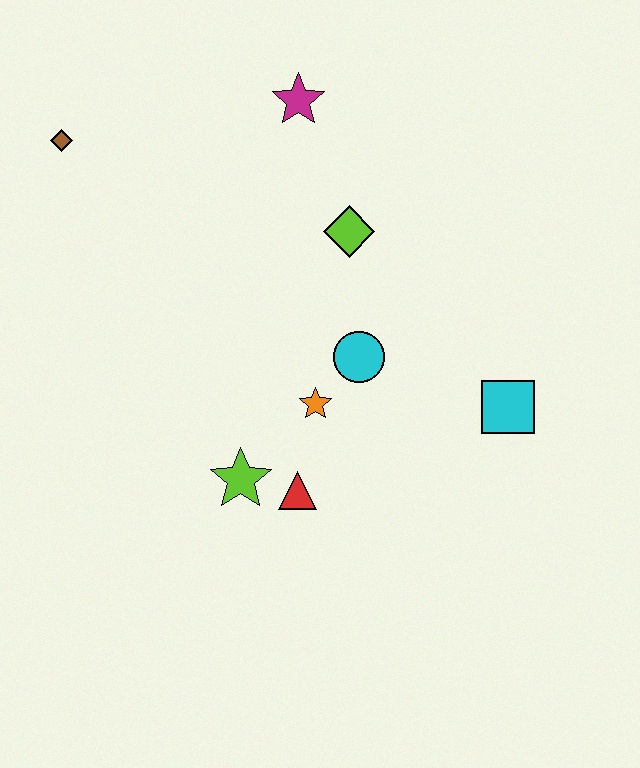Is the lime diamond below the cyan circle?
No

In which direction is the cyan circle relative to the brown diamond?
The cyan circle is to the right of the brown diamond.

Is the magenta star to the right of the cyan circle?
No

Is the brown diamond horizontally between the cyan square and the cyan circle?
No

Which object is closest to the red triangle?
The lime star is closest to the red triangle.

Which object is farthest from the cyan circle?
The brown diamond is farthest from the cyan circle.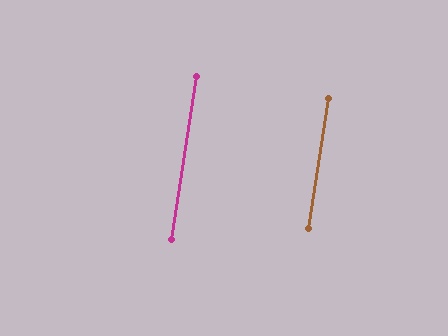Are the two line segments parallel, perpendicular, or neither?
Parallel — their directions differ by only 0.2°.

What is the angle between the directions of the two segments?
Approximately 0 degrees.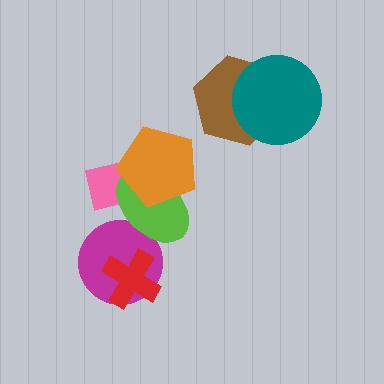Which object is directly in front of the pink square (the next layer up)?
The lime ellipse is directly in front of the pink square.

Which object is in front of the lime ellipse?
The orange pentagon is in front of the lime ellipse.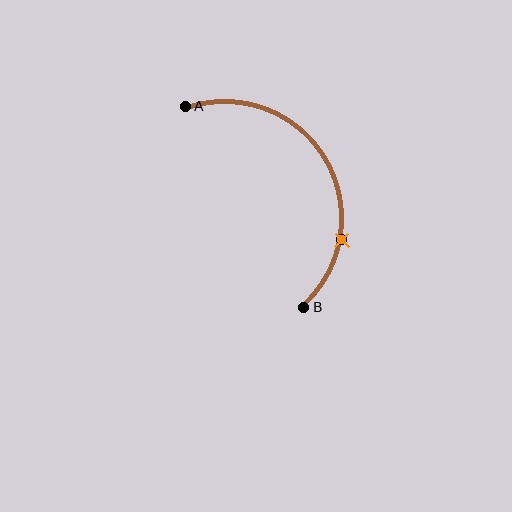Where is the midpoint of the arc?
The arc midpoint is the point on the curve farthest from the straight line joining A and B. It sits to the right of that line.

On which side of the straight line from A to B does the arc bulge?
The arc bulges to the right of the straight line connecting A and B.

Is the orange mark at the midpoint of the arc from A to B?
No. The orange mark lies on the arc but is closer to endpoint B. The arc midpoint would be at the point on the curve equidistant along the arc from both A and B.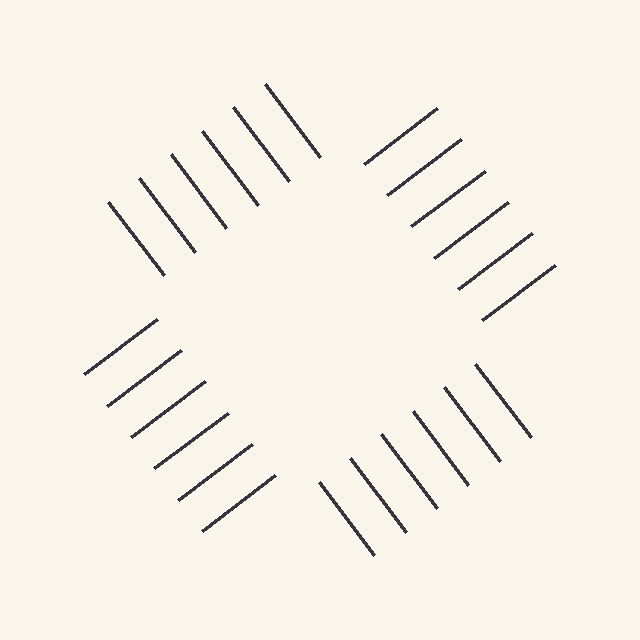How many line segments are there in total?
24 — 6 along each of the 4 edges.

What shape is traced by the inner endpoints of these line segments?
An illusory square — the line segments terminate on its edges but no continuous stroke is drawn.